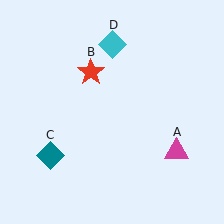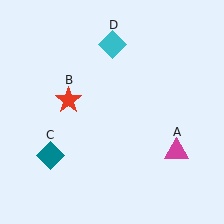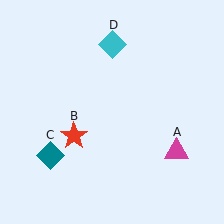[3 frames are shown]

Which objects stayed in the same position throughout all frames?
Magenta triangle (object A) and teal diamond (object C) and cyan diamond (object D) remained stationary.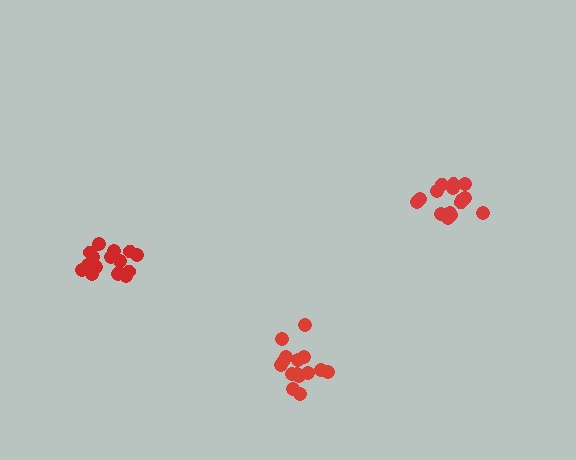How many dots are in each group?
Group 1: 16 dots, Group 2: 15 dots, Group 3: 15 dots (46 total).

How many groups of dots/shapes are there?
There are 3 groups.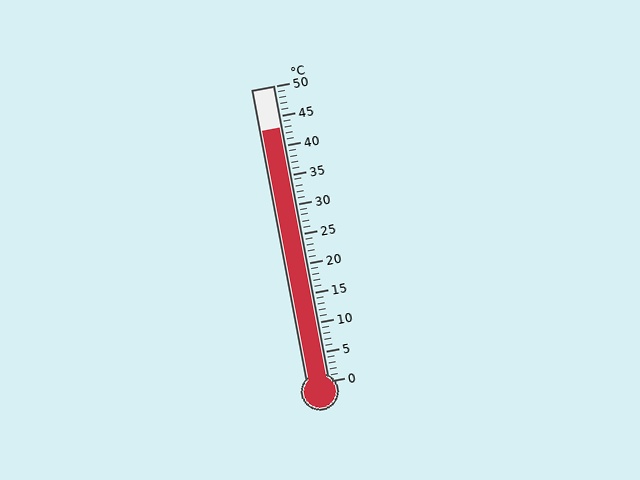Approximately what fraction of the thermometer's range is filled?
The thermometer is filled to approximately 85% of its range.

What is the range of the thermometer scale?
The thermometer scale ranges from 0°C to 50°C.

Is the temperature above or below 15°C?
The temperature is above 15°C.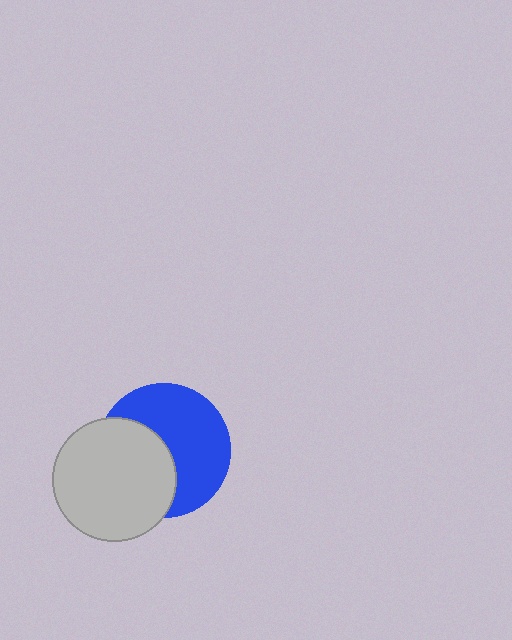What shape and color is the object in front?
The object in front is a light gray circle.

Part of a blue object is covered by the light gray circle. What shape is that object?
It is a circle.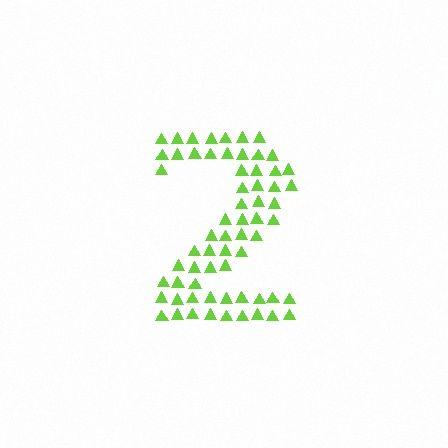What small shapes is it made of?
It is made of small triangles.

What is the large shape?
The large shape is the digit 2.